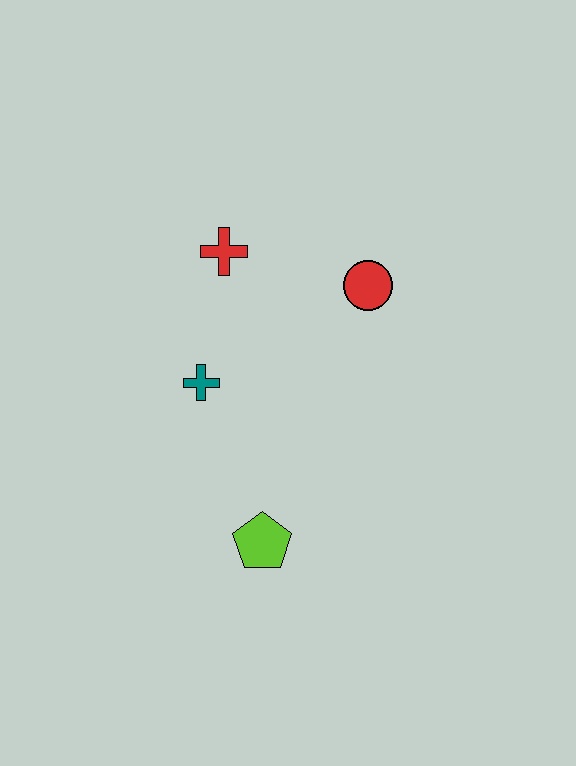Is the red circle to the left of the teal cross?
No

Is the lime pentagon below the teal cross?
Yes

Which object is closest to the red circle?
The red cross is closest to the red circle.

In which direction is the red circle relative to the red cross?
The red circle is to the right of the red cross.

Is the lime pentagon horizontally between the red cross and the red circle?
Yes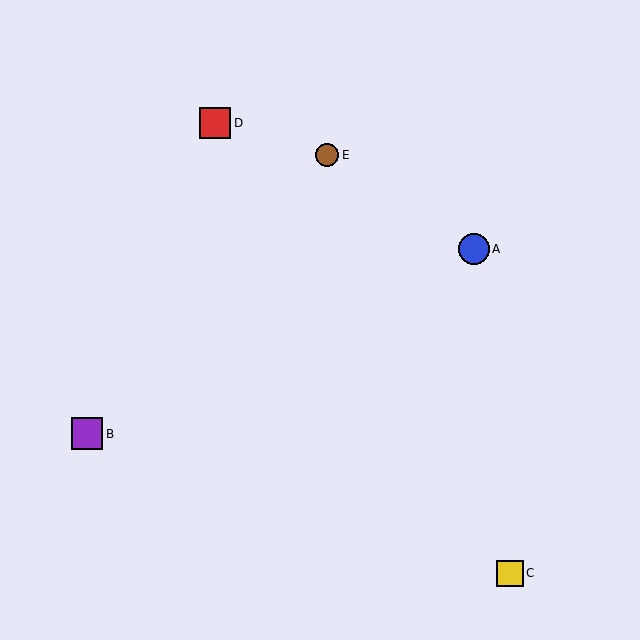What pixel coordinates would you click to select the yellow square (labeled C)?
Click at (510, 573) to select the yellow square C.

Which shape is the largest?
The purple square (labeled B) is the largest.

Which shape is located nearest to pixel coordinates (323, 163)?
The brown circle (labeled E) at (327, 155) is nearest to that location.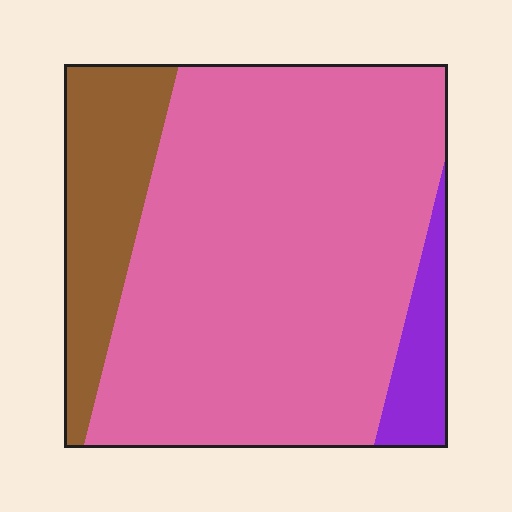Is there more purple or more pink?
Pink.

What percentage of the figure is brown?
Brown covers around 20% of the figure.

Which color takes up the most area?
Pink, at roughly 75%.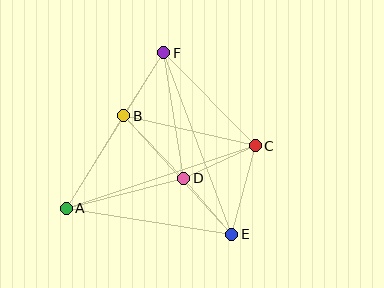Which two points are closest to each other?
Points D and E are closest to each other.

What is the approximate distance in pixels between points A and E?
The distance between A and E is approximately 168 pixels.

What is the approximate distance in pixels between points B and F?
The distance between B and F is approximately 75 pixels.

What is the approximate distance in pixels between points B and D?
The distance between B and D is approximately 87 pixels.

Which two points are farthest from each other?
Points A and C are farthest from each other.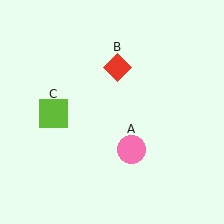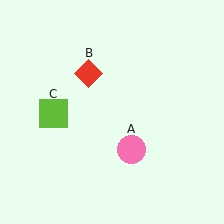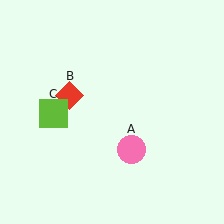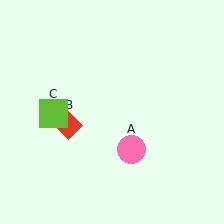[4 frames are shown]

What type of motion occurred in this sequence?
The red diamond (object B) rotated counterclockwise around the center of the scene.